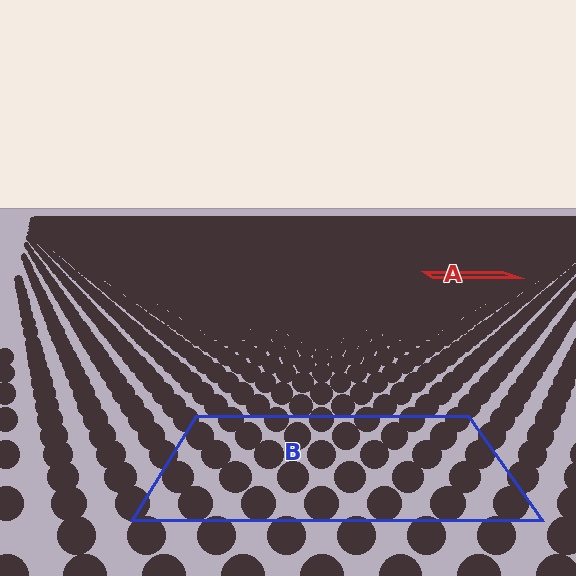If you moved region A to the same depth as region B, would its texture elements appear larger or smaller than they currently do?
They would appear larger. At a closer depth, the same texture elements are projected at a bigger on-screen size.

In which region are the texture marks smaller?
The texture marks are smaller in region A, because it is farther away.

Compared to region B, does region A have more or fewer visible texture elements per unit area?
Region A has more texture elements per unit area — they are packed more densely because it is farther away.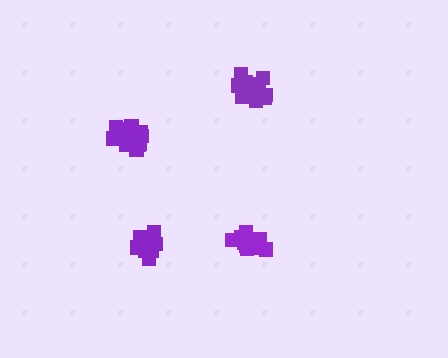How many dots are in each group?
Group 1: 13 dots, Group 2: 14 dots, Group 3: 15 dots, Group 4: 18 dots (60 total).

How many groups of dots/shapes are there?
There are 4 groups.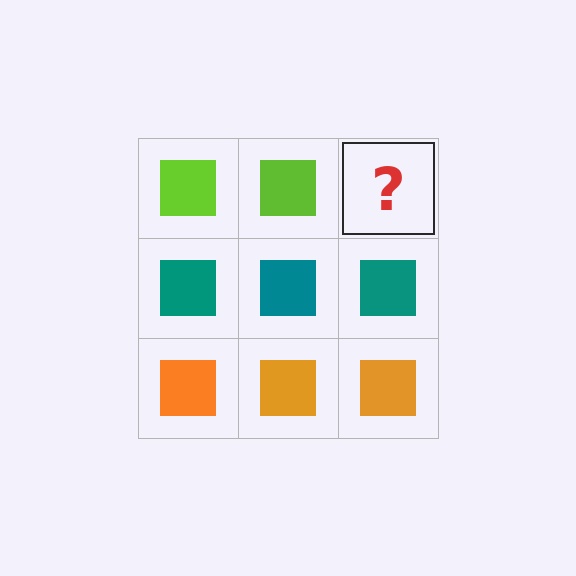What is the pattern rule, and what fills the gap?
The rule is that each row has a consistent color. The gap should be filled with a lime square.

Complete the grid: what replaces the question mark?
The question mark should be replaced with a lime square.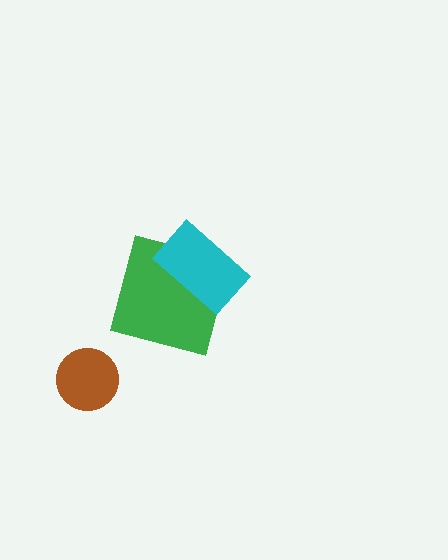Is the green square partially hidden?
Yes, it is partially covered by another shape.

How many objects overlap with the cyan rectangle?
1 object overlaps with the cyan rectangle.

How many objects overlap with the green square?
1 object overlaps with the green square.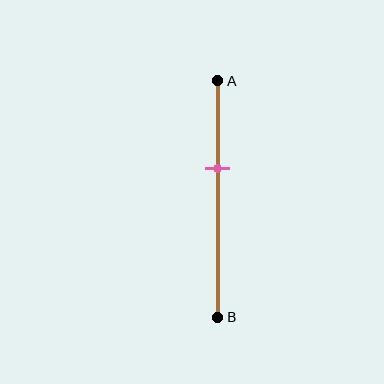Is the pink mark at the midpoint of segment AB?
No, the mark is at about 35% from A, not at the 50% midpoint.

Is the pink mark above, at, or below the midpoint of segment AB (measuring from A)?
The pink mark is above the midpoint of segment AB.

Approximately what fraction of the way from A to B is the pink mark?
The pink mark is approximately 35% of the way from A to B.